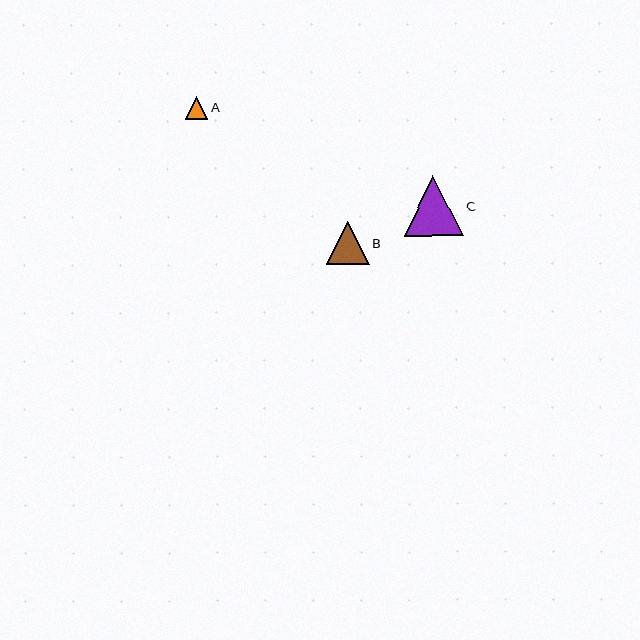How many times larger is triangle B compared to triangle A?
Triangle B is approximately 1.9 times the size of triangle A.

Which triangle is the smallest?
Triangle A is the smallest with a size of approximately 23 pixels.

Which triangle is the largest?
Triangle C is the largest with a size of approximately 60 pixels.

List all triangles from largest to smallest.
From largest to smallest: C, B, A.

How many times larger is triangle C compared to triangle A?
Triangle C is approximately 2.6 times the size of triangle A.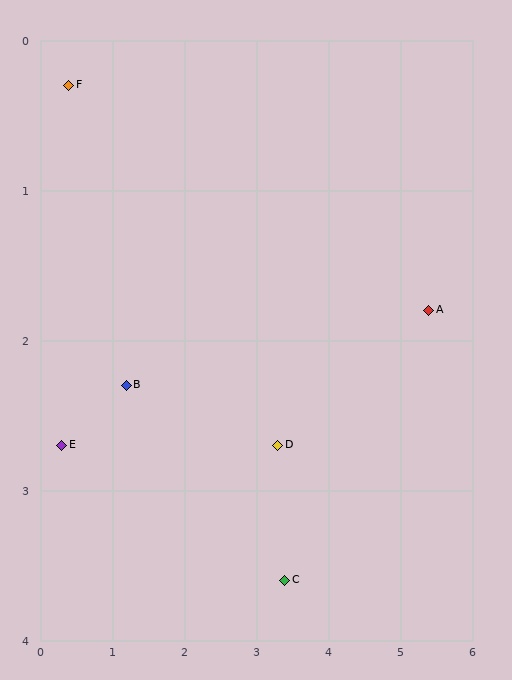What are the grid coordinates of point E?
Point E is at approximately (0.3, 2.7).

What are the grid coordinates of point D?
Point D is at approximately (3.3, 2.7).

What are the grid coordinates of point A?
Point A is at approximately (5.4, 1.8).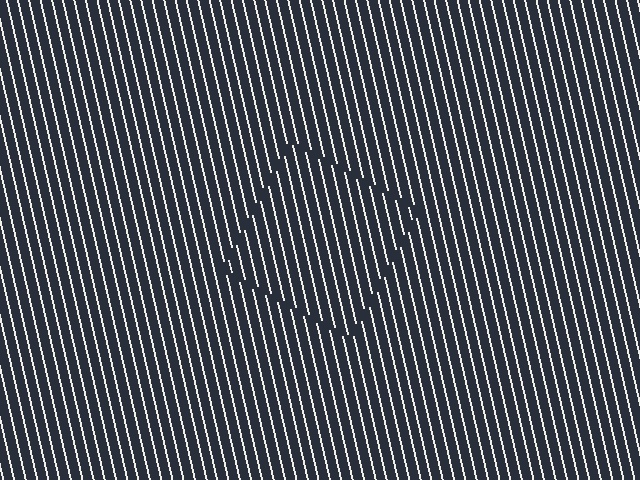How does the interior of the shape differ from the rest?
The interior of the shape contains the same grating, shifted by half a period — the contour is defined by the phase discontinuity where line-ends from the inner and outer gratings abut.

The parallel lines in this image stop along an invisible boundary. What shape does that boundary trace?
An illusory square. The interior of the shape contains the same grating, shifted by half a period — the contour is defined by the phase discontinuity where line-ends from the inner and outer gratings abut.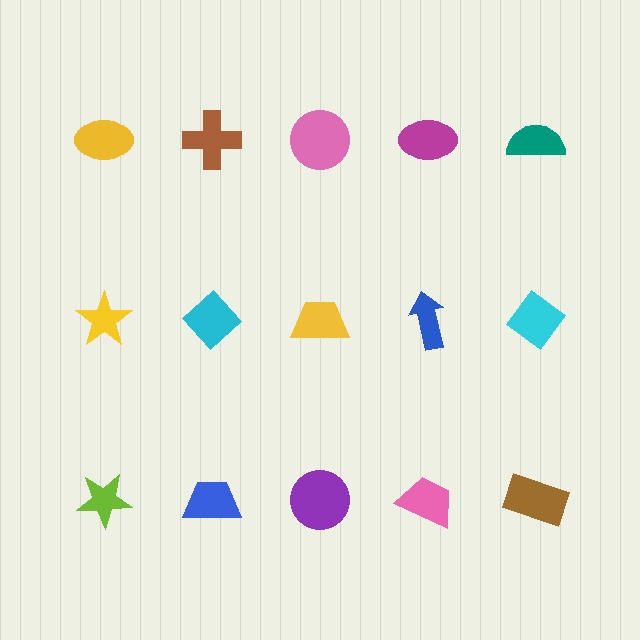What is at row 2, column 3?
A yellow trapezoid.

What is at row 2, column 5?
A cyan diamond.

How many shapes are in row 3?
5 shapes.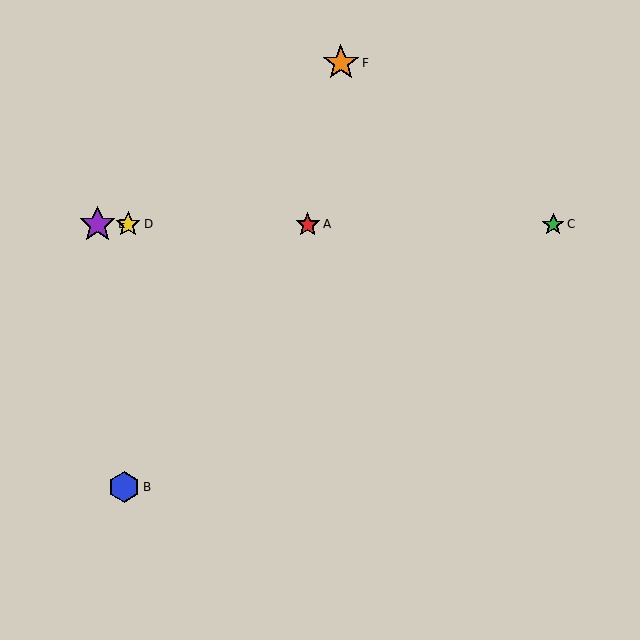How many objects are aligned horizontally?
4 objects (A, C, D, E) are aligned horizontally.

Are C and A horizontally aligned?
Yes, both are at y≈224.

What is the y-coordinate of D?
Object D is at y≈224.